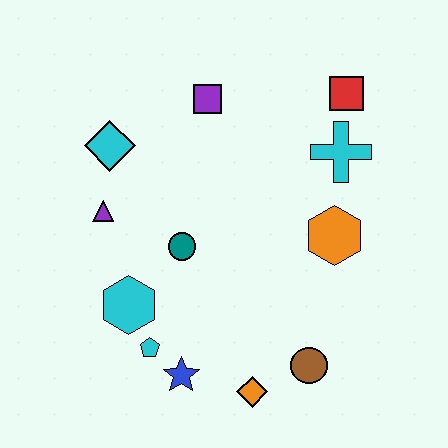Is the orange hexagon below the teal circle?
No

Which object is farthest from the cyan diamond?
The brown circle is farthest from the cyan diamond.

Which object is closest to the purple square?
The cyan diamond is closest to the purple square.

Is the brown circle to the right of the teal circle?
Yes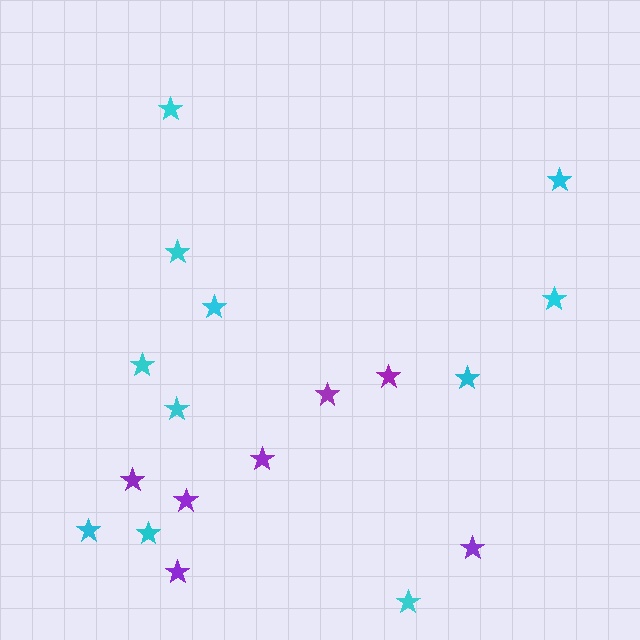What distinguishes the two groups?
There are 2 groups: one group of purple stars (7) and one group of cyan stars (11).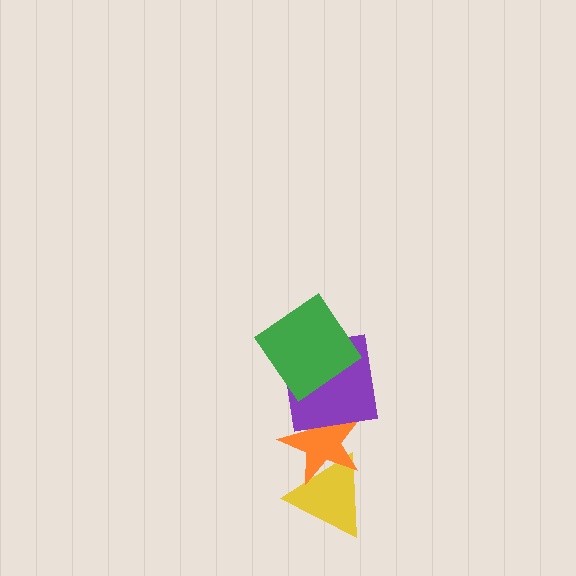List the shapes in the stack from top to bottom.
From top to bottom: the green diamond, the purple square, the orange star, the yellow triangle.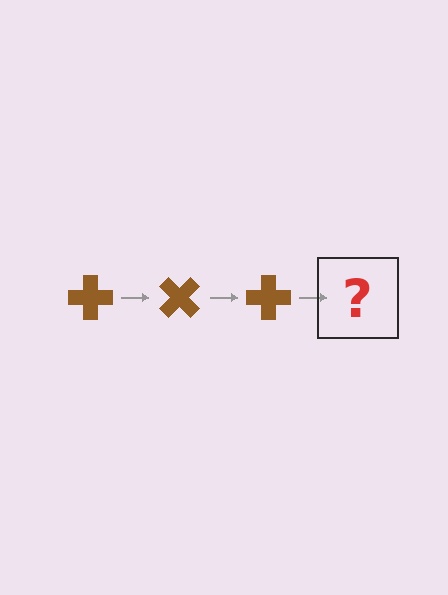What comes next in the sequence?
The next element should be a brown cross rotated 135 degrees.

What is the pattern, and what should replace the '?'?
The pattern is that the cross rotates 45 degrees each step. The '?' should be a brown cross rotated 135 degrees.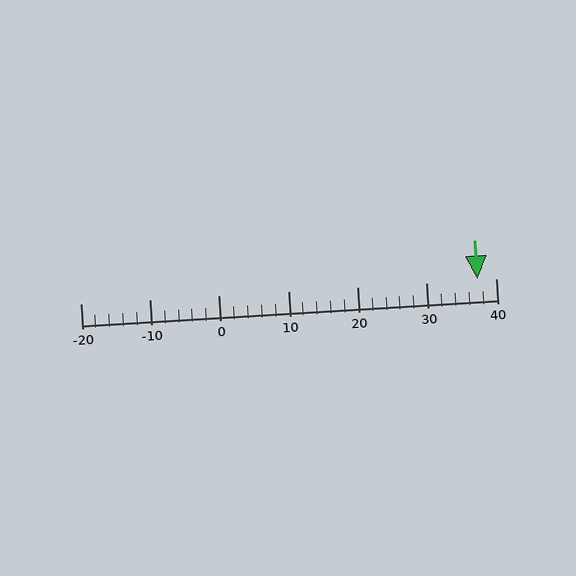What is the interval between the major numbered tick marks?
The major tick marks are spaced 10 units apart.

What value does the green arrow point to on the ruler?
The green arrow points to approximately 37.